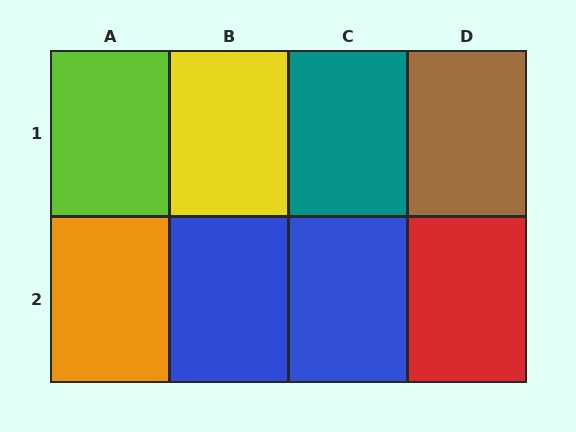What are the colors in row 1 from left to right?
Lime, yellow, teal, brown.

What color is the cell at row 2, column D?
Red.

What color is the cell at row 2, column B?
Blue.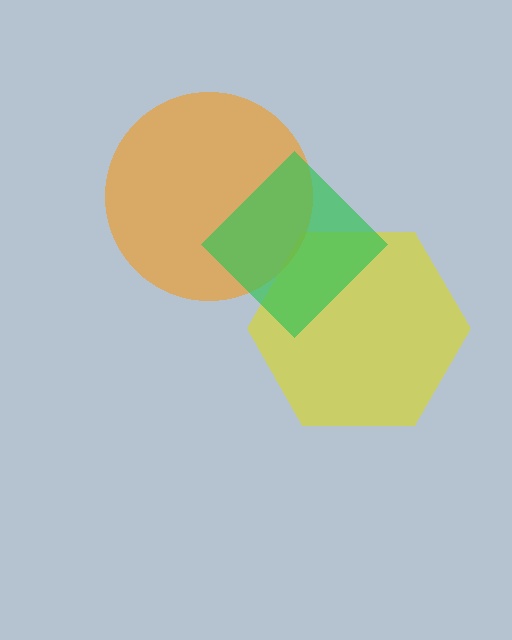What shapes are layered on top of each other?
The layered shapes are: a yellow hexagon, an orange circle, a green diamond.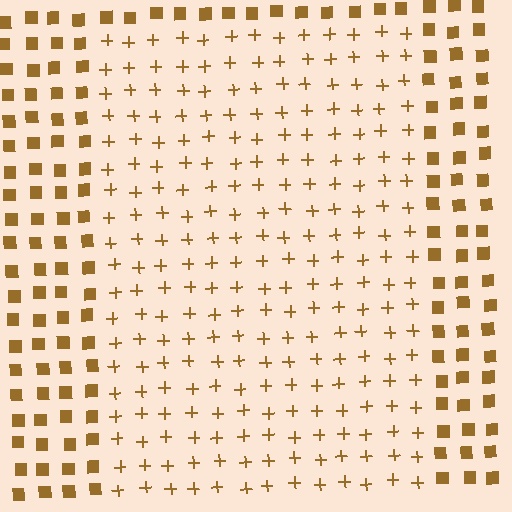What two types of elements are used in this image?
The image uses plus signs inside the rectangle region and squares outside it.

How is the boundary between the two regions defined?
The boundary is defined by a change in element shape: plus signs inside vs. squares outside. All elements share the same color and spacing.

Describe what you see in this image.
The image is filled with small brown elements arranged in a uniform grid. A rectangle-shaped region contains plus signs, while the surrounding area contains squares. The boundary is defined purely by the change in element shape.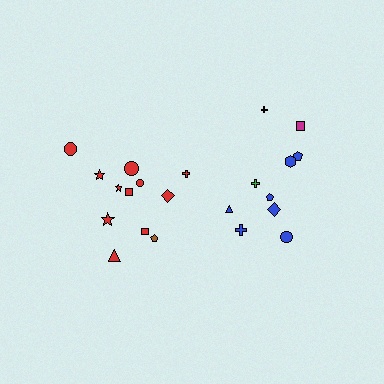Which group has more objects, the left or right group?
The left group.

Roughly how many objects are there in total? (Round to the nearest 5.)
Roughly 20 objects in total.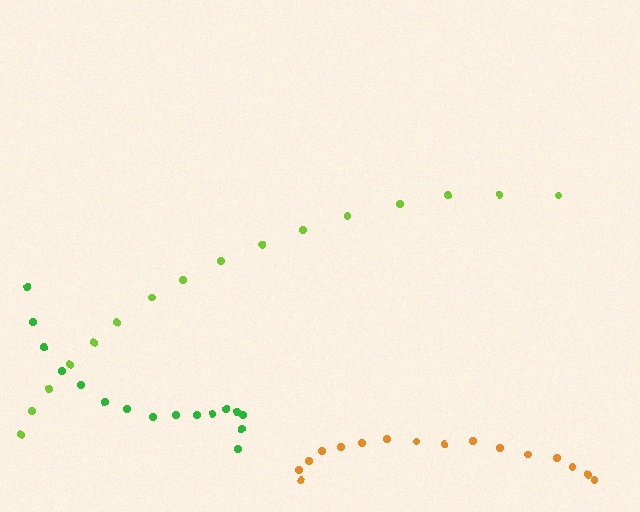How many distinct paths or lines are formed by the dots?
There are 3 distinct paths.